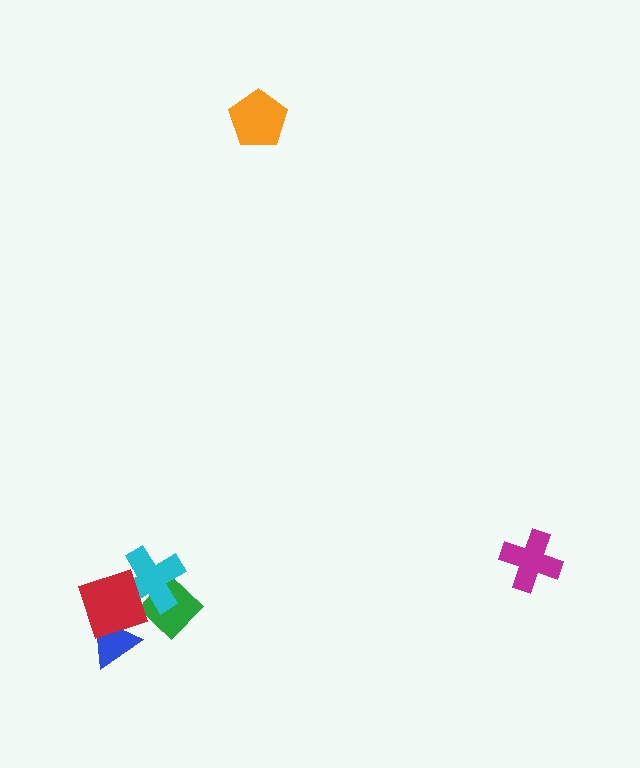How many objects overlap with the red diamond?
3 objects overlap with the red diamond.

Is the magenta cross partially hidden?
No, no other shape covers it.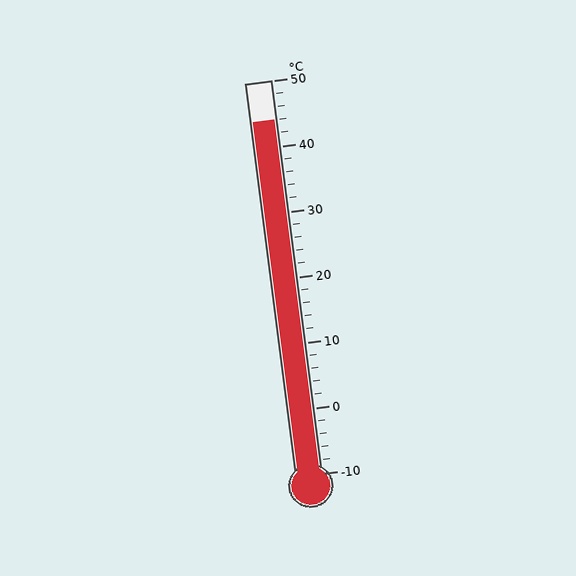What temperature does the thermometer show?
The thermometer shows approximately 44°C.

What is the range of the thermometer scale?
The thermometer scale ranges from -10°C to 50°C.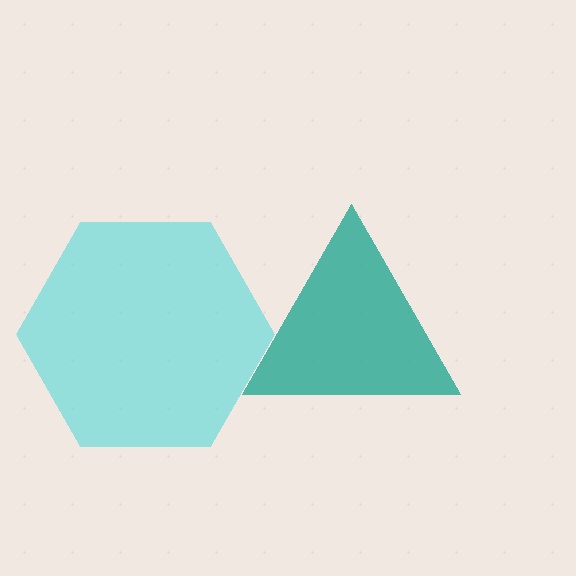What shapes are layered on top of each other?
The layered shapes are: a cyan hexagon, a teal triangle.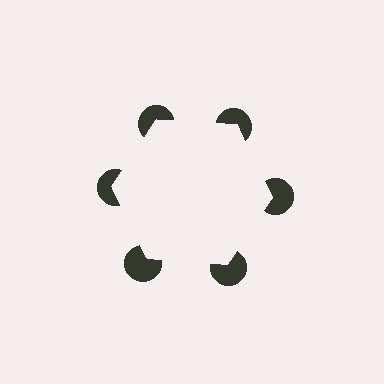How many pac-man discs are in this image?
There are 6 — one at each vertex of the illusory hexagon.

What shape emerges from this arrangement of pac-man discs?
An illusory hexagon — its edges are inferred from the aligned wedge cuts in the pac-man discs, not physically drawn.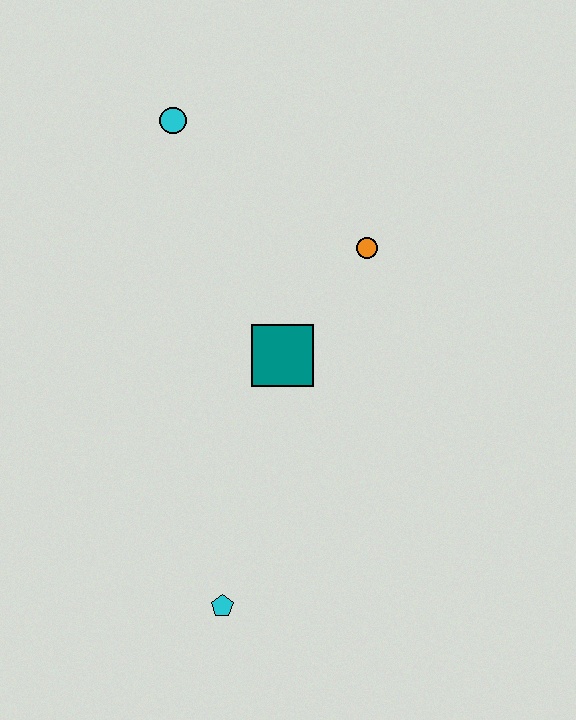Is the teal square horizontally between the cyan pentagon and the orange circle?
Yes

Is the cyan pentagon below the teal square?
Yes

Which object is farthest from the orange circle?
The cyan pentagon is farthest from the orange circle.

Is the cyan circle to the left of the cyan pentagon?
Yes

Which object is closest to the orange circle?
The teal square is closest to the orange circle.